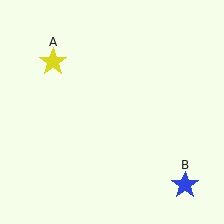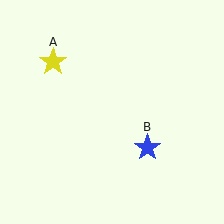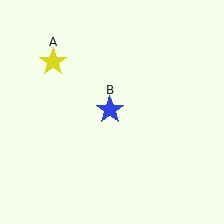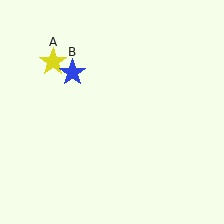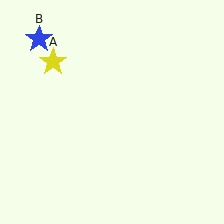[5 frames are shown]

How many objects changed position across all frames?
1 object changed position: blue star (object B).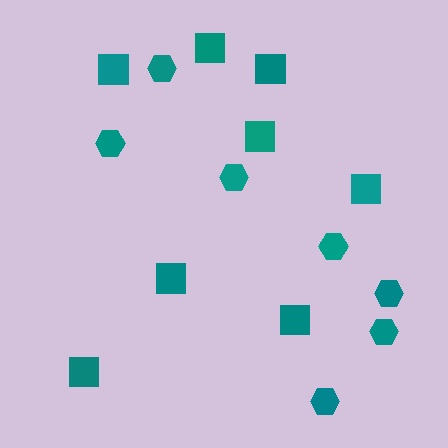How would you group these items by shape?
There are 2 groups: one group of squares (8) and one group of hexagons (7).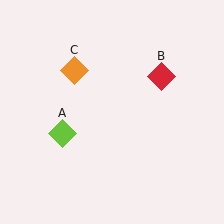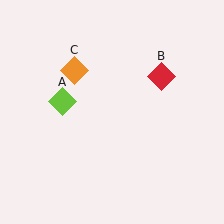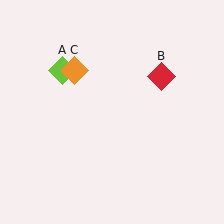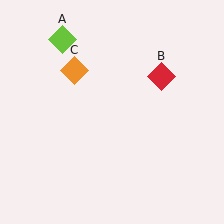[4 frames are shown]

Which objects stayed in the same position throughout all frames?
Red diamond (object B) and orange diamond (object C) remained stationary.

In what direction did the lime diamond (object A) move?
The lime diamond (object A) moved up.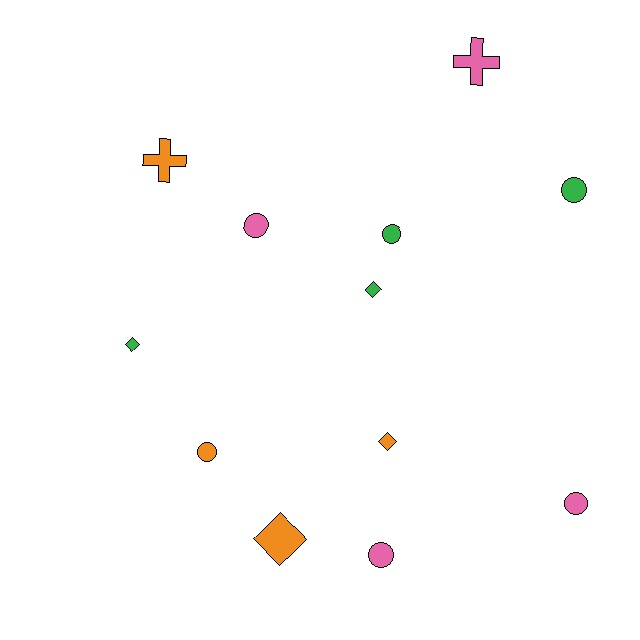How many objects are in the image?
There are 12 objects.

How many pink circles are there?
There are 3 pink circles.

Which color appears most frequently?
Pink, with 4 objects.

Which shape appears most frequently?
Circle, with 6 objects.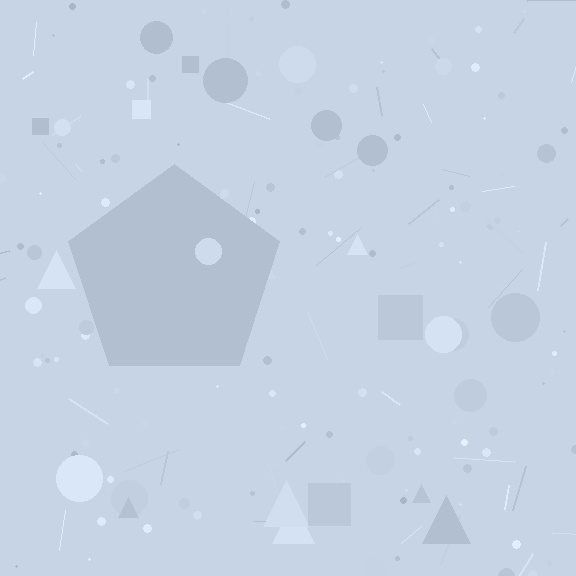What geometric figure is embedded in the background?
A pentagon is embedded in the background.